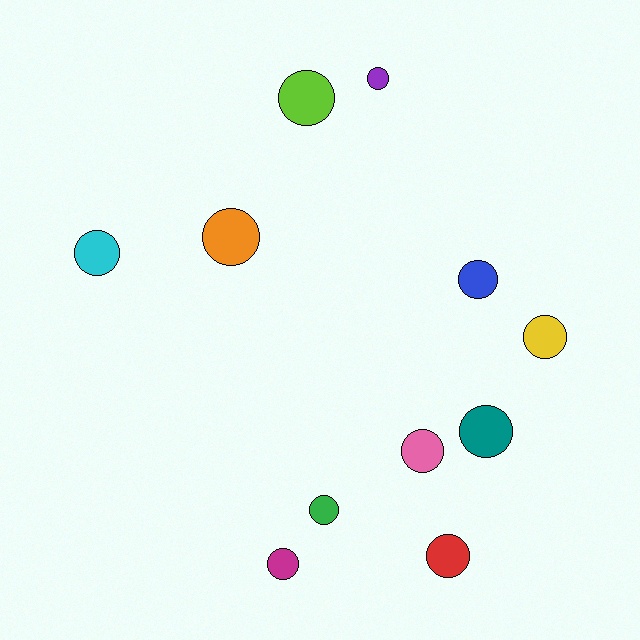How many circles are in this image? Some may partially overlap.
There are 11 circles.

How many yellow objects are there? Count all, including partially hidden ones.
There is 1 yellow object.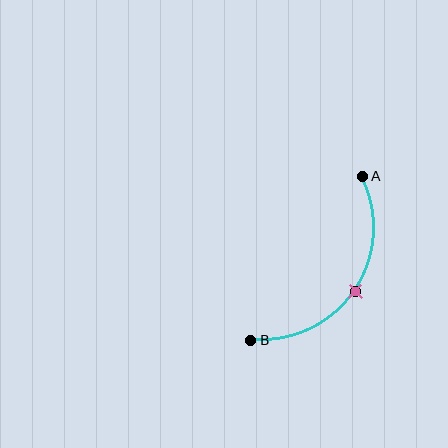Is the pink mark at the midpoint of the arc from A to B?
Yes. The pink mark lies on the arc at equal arc-length from both A and B — it is the arc midpoint.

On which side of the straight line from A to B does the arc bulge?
The arc bulges below and to the right of the straight line connecting A and B.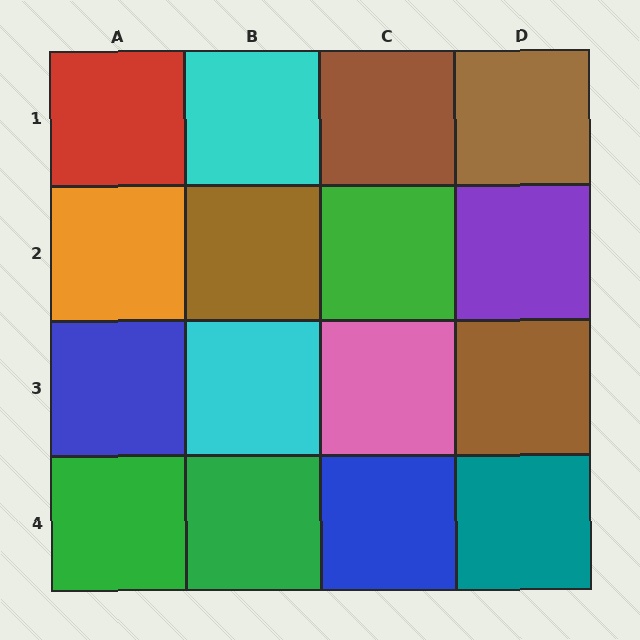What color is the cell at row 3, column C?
Pink.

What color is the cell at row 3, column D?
Brown.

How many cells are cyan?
2 cells are cyan.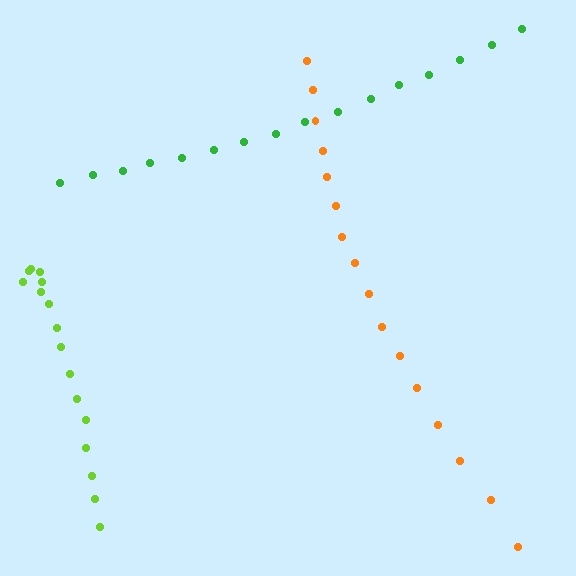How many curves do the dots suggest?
There are 3 distinct paths.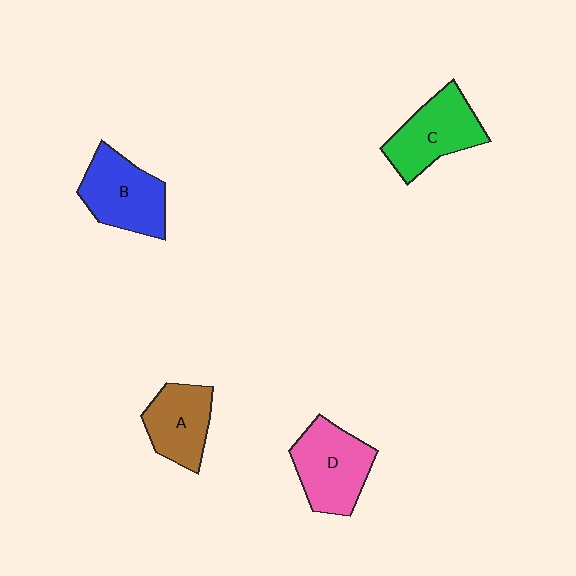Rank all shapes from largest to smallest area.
From largest to smallest: D (pink), B (blue), C (green), A (brown).